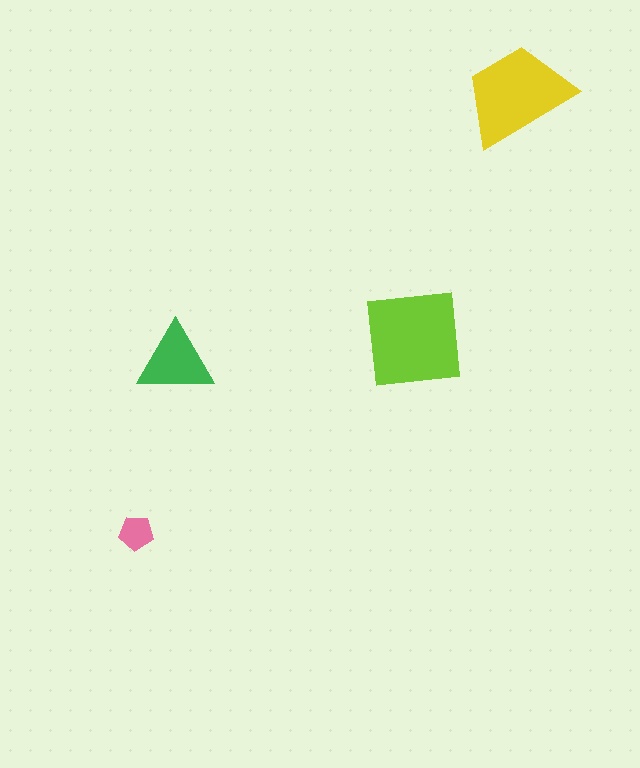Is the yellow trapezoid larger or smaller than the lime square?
Smaller.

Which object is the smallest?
The pink pentagon.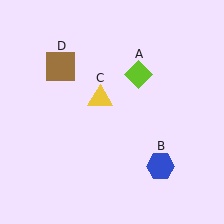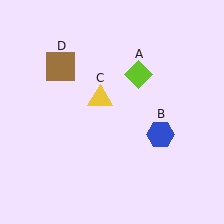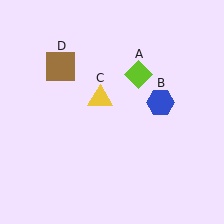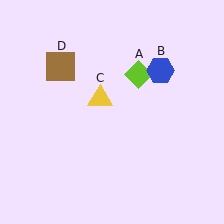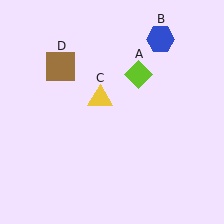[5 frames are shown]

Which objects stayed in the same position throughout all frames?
Lime diamond (object A) and yellow triangle (object C) and brown square (object D) remained stationary.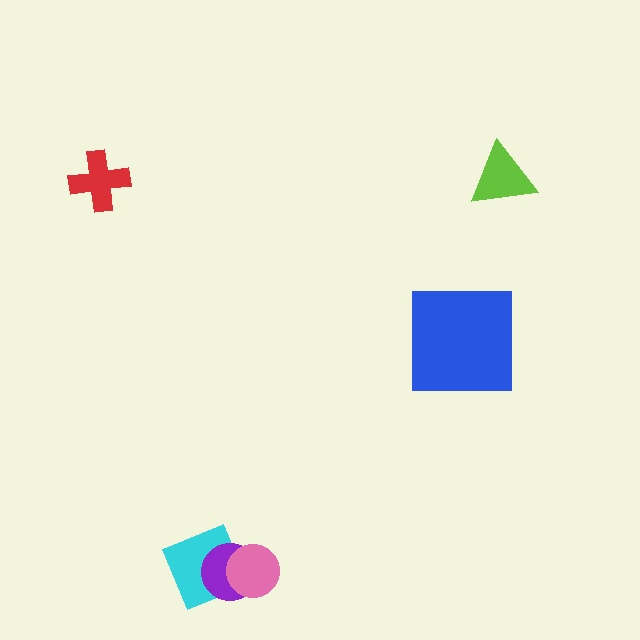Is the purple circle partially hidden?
Yes, it is partially covered by another shape.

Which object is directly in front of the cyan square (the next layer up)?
The purple circle is directly in front of the cyan square.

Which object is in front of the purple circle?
The pink circle is in front of the purple circle.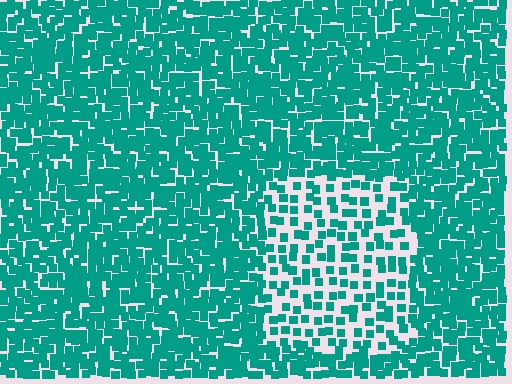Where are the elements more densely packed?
The elements are more densely packed outside the rectangle boundary.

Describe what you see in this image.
The image contains small teal elements arranged at two different densities. A rectangle-shaped region is visible where the elements are less densely packed than the surrounding area.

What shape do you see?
I see a rectangle.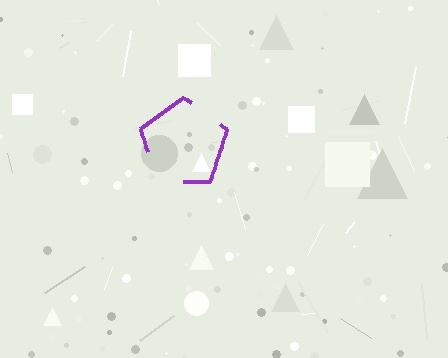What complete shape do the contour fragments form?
The contour fragments form a pentagon.